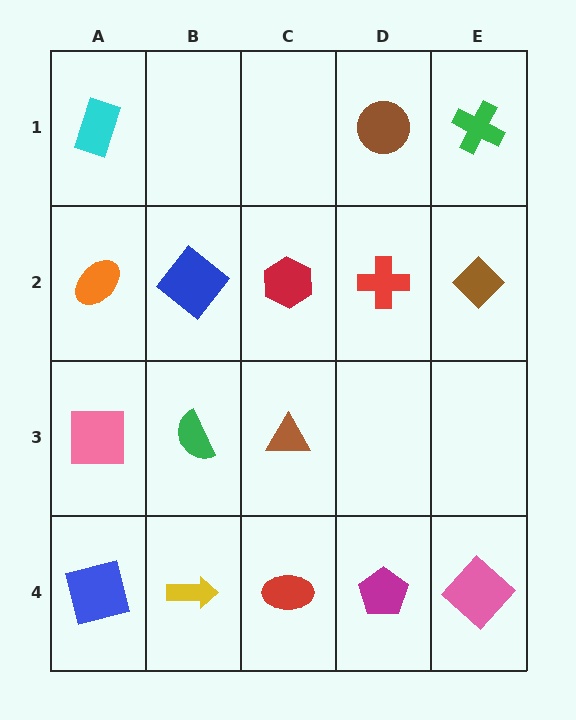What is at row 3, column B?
A green semicircle.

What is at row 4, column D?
A magenta pentagon.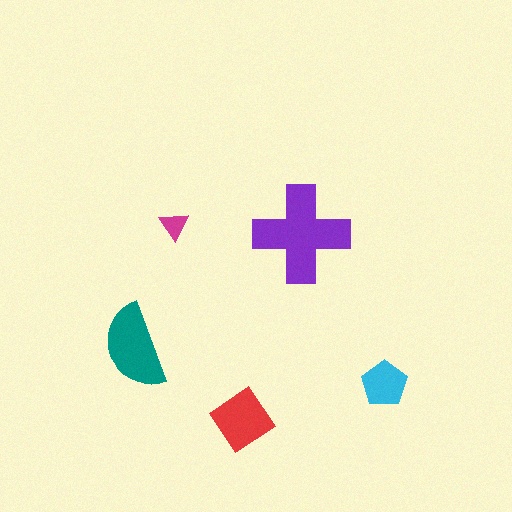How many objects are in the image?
There are 5 objects in the image.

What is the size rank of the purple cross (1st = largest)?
1st.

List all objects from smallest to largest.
The magenta triangle, the cyan pentagon, the red diamond, the teal semicircle, the purple cross.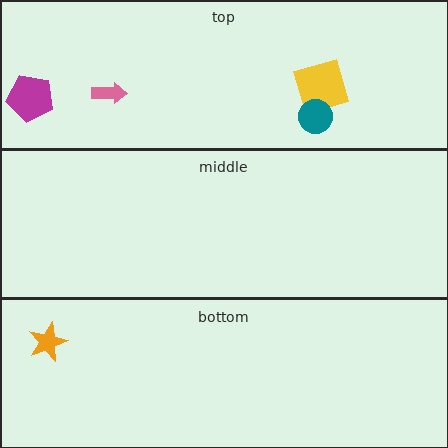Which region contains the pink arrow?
The top region.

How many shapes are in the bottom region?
1.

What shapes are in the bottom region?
The orange star.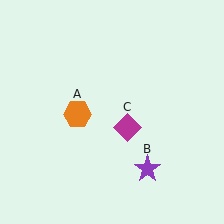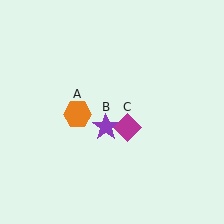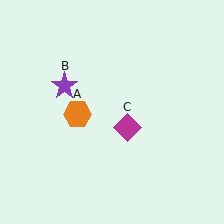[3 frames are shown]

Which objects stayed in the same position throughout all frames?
Orange hexagon (object A) and magenta diamond (object C) remained stationary.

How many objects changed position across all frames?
1 object changed position: purple star (object B).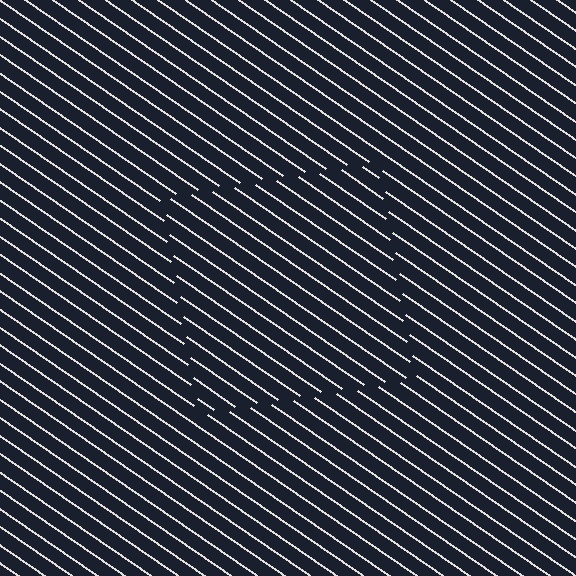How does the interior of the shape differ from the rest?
The interior of the shape contains the same grating, shifted by half a period — the contour is defined by the phase discontinuity where line-ends from the inner and outer gratings abut.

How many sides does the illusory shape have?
4 sides — the line-ends trace a square.